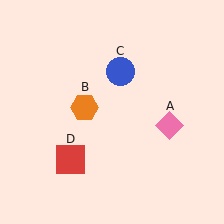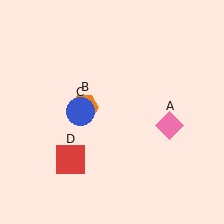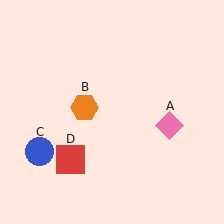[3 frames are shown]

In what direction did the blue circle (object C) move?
The blue circle (object C) moved down and to the left.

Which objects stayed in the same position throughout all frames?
Pink diamond (object A) and orange hexagon (object B) and red square (object D) remained stationary.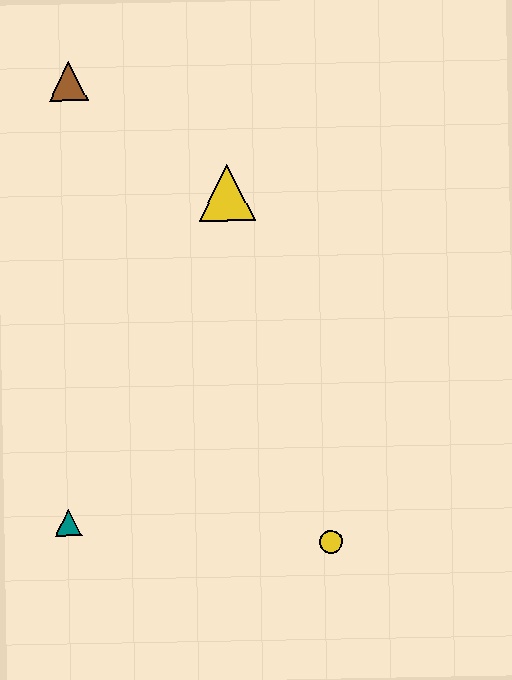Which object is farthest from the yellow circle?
The brown triangle is farthest from the yellow circle.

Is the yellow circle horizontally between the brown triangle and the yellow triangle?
No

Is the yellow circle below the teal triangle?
Yes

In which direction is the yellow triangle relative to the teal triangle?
The yellow triangle is above the teal triangle.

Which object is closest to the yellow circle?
The teal triangle is closest to the yellow circle.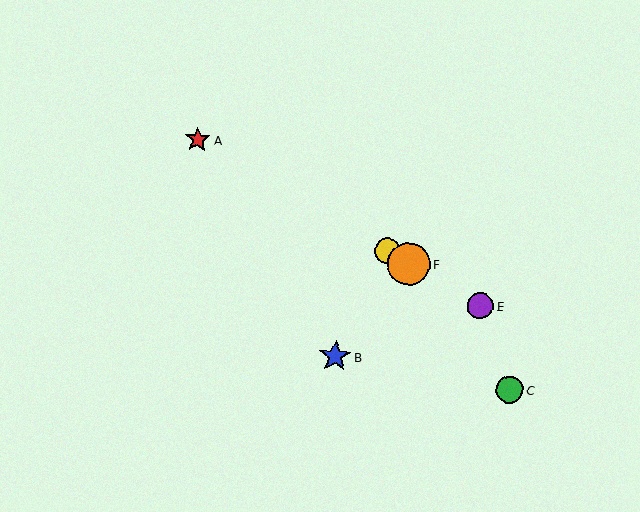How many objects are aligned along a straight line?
4 objects (A, D, E, F) are aligned along a straight line.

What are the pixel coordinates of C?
Object C is at (510, 390).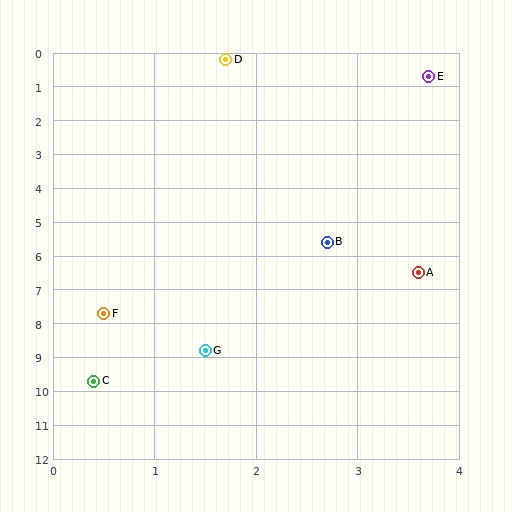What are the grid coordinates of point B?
Point B is at approximately (2.7, 5.6).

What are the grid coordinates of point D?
Point D is at approximately (1.7, 0.2).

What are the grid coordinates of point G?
Point G is at approximately (1.5, 8.8).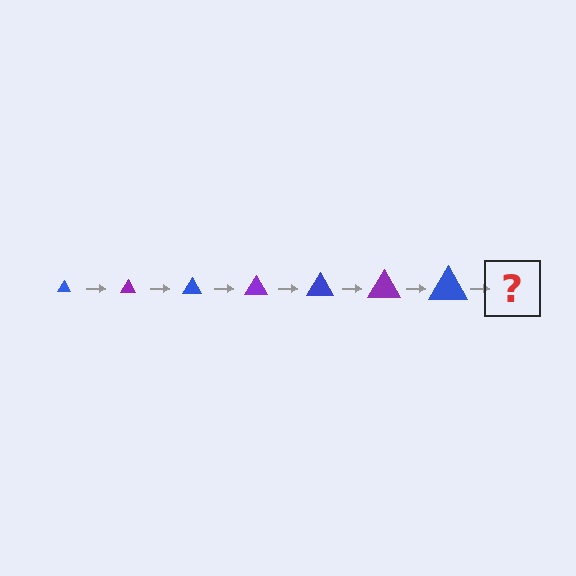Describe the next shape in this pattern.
It should be a purple triangle, larger than the previous one.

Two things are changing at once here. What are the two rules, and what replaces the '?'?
The two rules are that the triangle grows larger each step and the color cycles through blue and purple. The '?' should be a purple triangle, larger than the previous one.